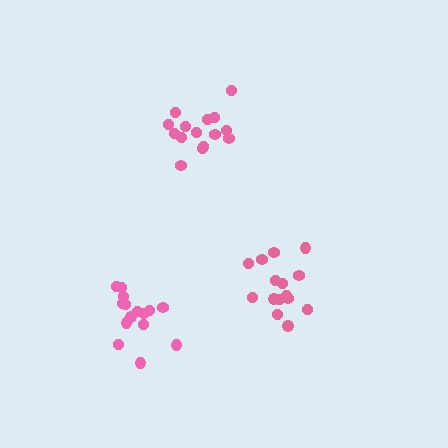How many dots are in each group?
Group 1: 15 dots, Group 2: 15 dots, Group 3: 15 dots (45 total).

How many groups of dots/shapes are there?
There are 3 groups.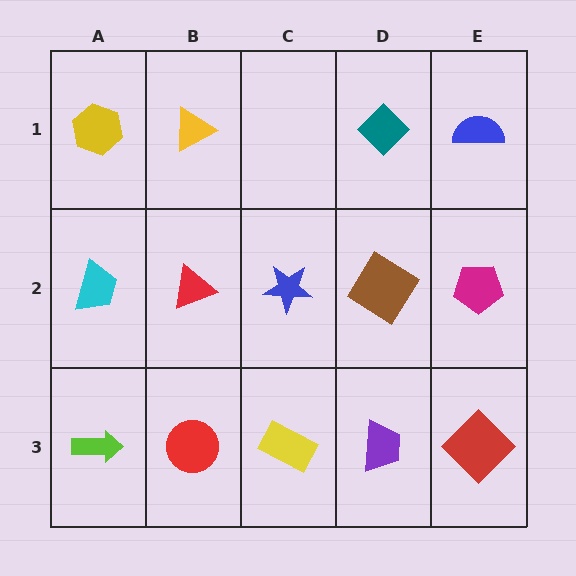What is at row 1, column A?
A yellow hexagon.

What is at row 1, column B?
A yellow triangle.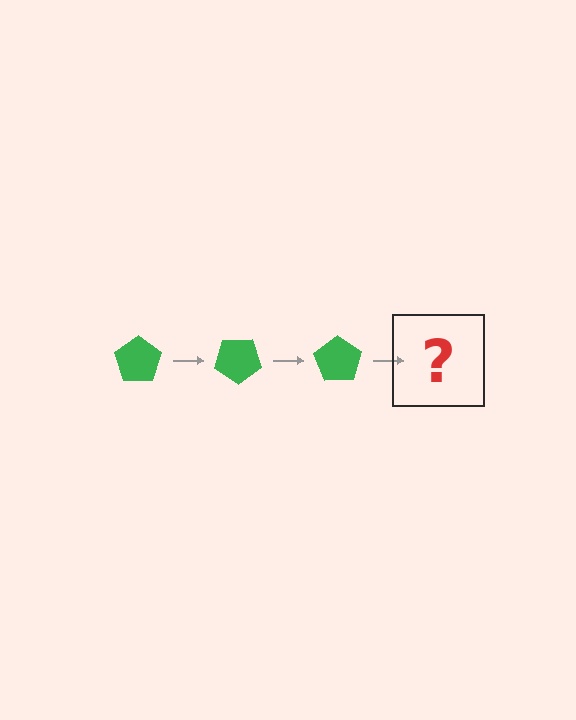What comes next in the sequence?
The next element should be a green pentagon rotated 105 degrees.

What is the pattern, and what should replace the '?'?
The pattern is that the pentagon rotates 35 degrees each step. The '?' should be a green pentagon rotated 105 degrees.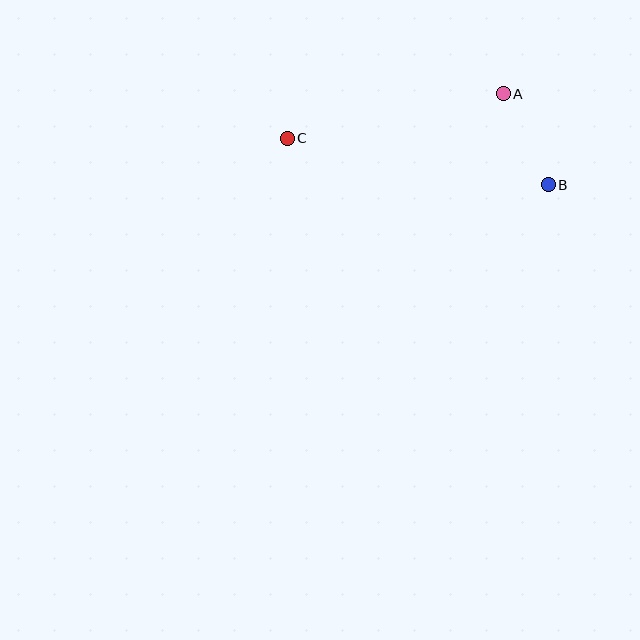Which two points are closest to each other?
Points A and B are closest to each other.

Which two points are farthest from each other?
Points B and C are farthest from each other.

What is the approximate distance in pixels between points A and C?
The distance between A and C is approximately 221 pixels.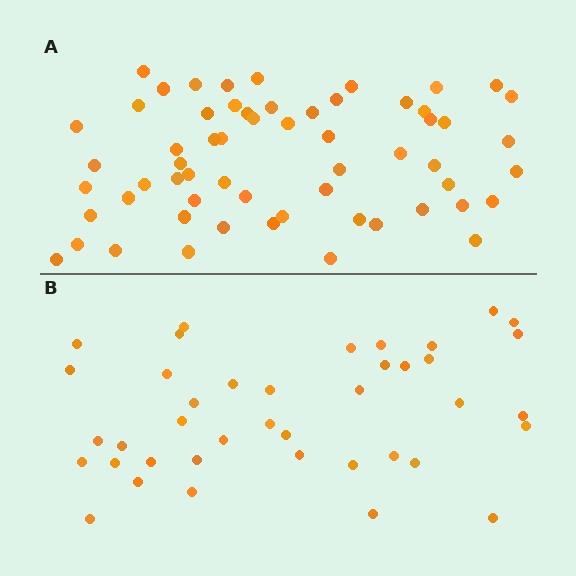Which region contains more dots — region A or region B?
Region A (the top region) has more dots.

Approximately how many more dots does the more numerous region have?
Region A has approximately 20 more dots than region B.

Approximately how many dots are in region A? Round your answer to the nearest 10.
About 60 dots.